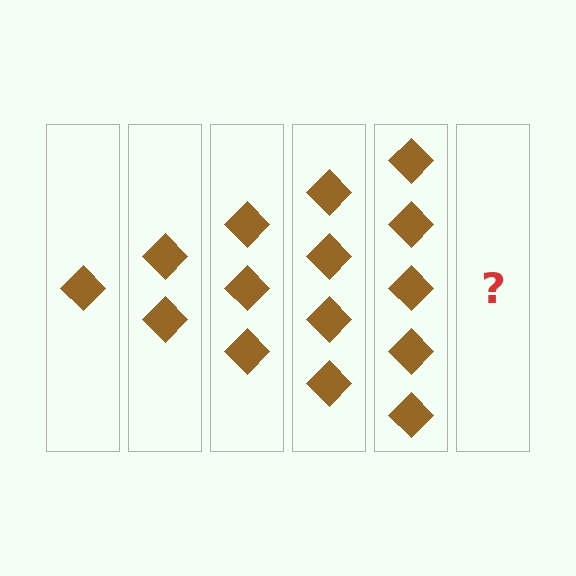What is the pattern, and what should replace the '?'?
The pattern is that each step adds one more diamond. The '?' should be 6 diamonds.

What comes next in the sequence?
The next element should be 6 diamonds.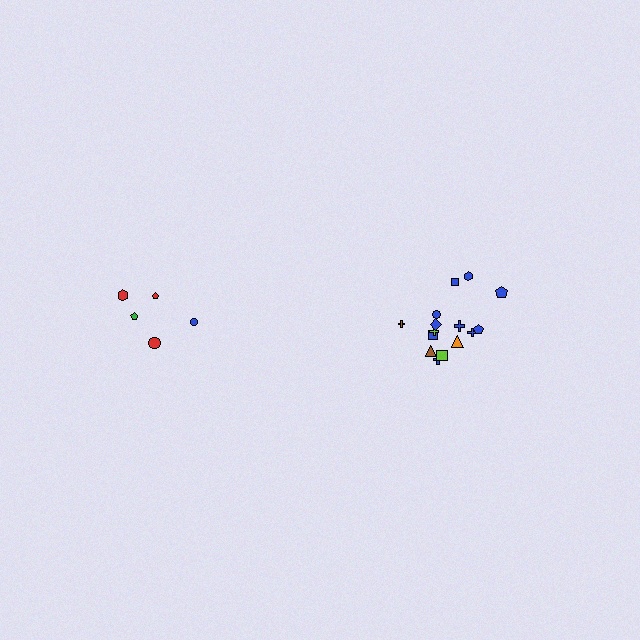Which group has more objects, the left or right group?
The right group.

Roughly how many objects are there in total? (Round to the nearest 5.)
Roughly 20 objects in total.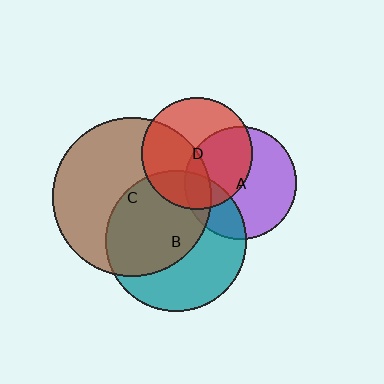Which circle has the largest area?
Circle C (brown).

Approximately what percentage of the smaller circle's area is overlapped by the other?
Approximately 25%.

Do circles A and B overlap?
Yes.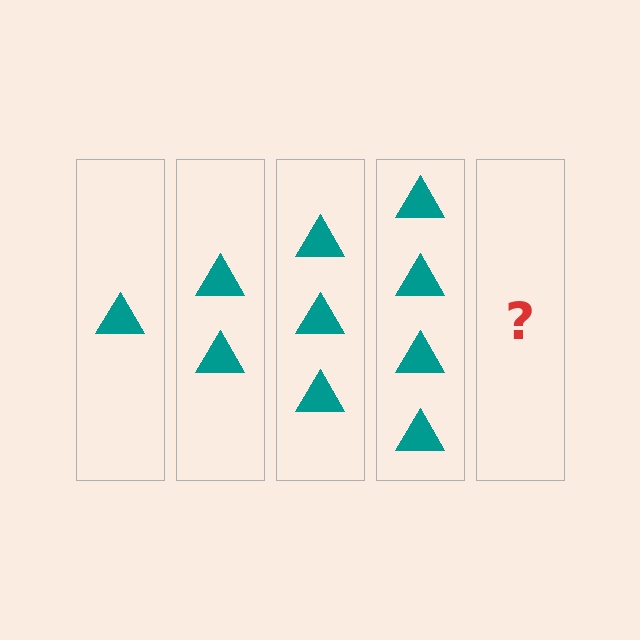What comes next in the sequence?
The next element should be 5 triangles.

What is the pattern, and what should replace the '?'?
The pattern is that each step adds one more triangle. The '?' should be 5 triangles.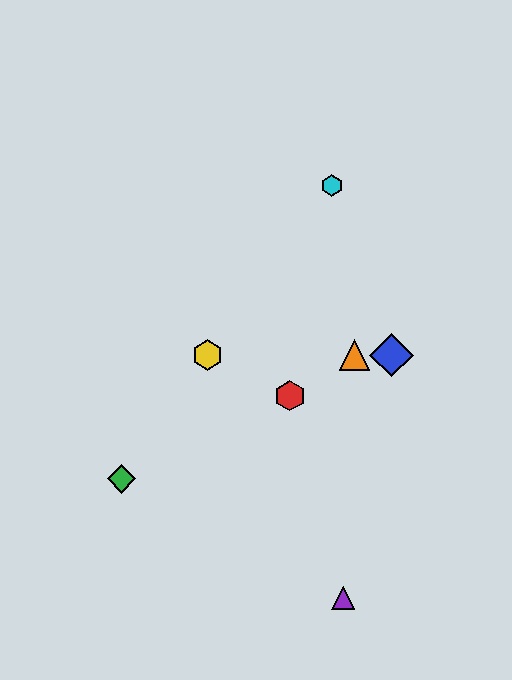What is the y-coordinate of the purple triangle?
The purple triangle is at y≈598.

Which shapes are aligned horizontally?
The blue diamond, the yellow hexagon, the orange triangle are aligned horizontally.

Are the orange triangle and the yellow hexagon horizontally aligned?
Yes, both are at y≈355.